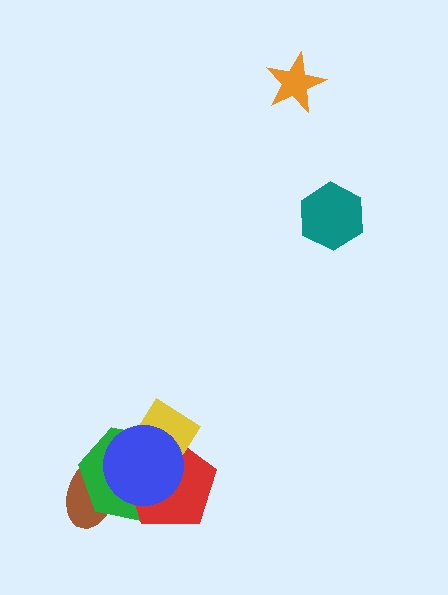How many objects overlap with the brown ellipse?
2 objects overlap with the brown ellipse.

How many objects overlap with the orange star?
0 objects overlap with the orange star.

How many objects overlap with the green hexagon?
4 objects overlap with the green hexagon.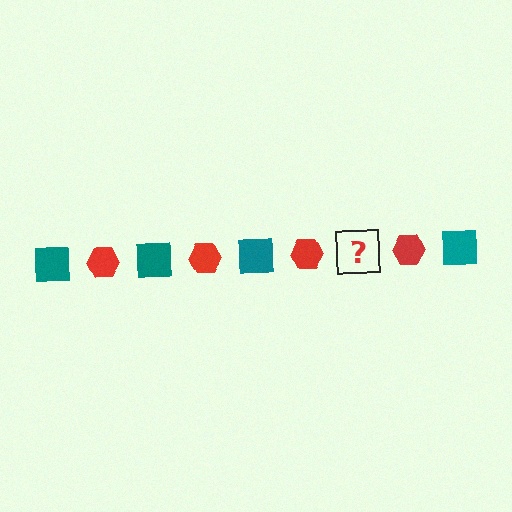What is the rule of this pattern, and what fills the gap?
The rule is that the pattern alternates between teal square and red hexagon. The gap should be filled with a teal square.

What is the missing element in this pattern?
The missing element is a teal square.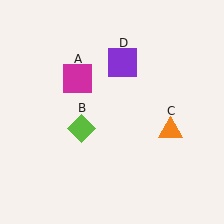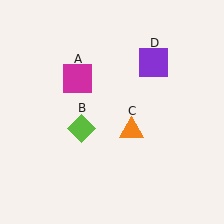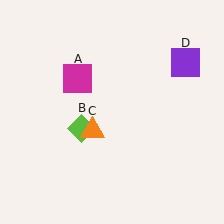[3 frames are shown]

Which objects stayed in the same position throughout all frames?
Magenta square (object A) and lime diamond (object B) remained stationary.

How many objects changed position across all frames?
2 objects changed position: orange triangle (object C), purple square (object D).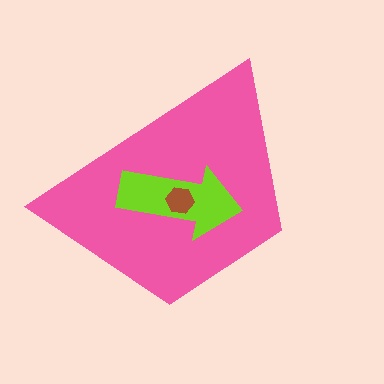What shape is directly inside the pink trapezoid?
The lime arrow.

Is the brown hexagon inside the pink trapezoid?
Yes.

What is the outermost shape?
The pink trapezoid.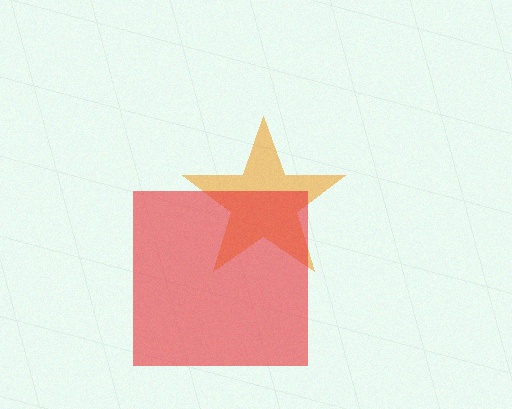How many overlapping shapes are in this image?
There are 2 overlapping shapes in the image.